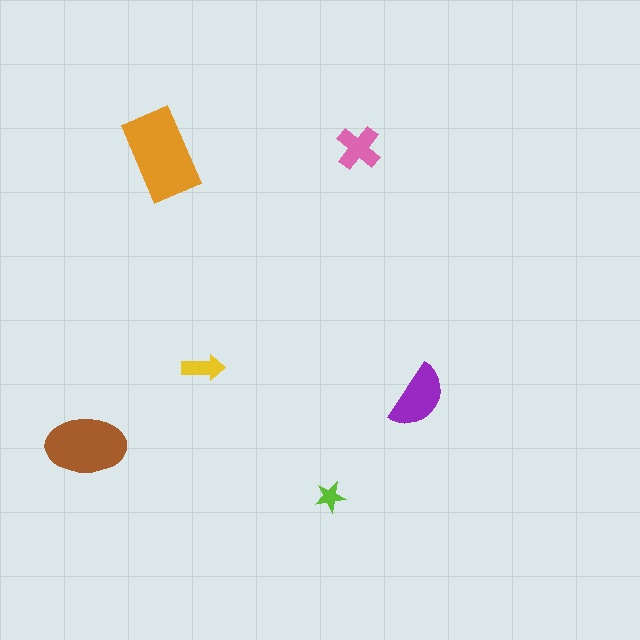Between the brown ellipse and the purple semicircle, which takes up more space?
The brown ellipse.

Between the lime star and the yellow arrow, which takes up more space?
The yellow arrow.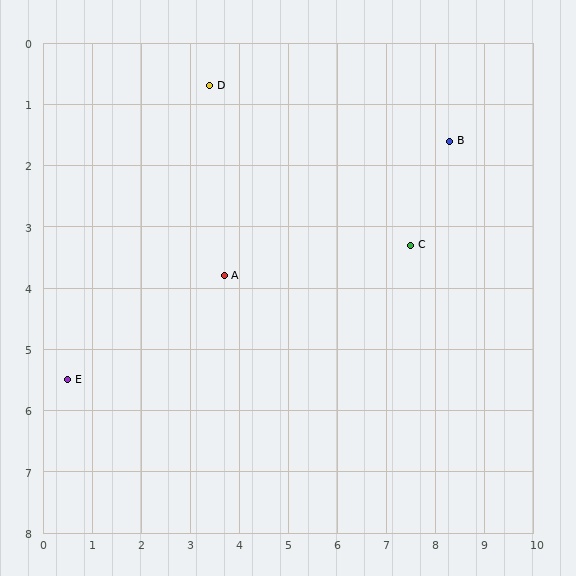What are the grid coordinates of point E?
Point E is at approximately (0.5, 5.5).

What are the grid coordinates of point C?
Point C is at approximately (7.5, 3.3).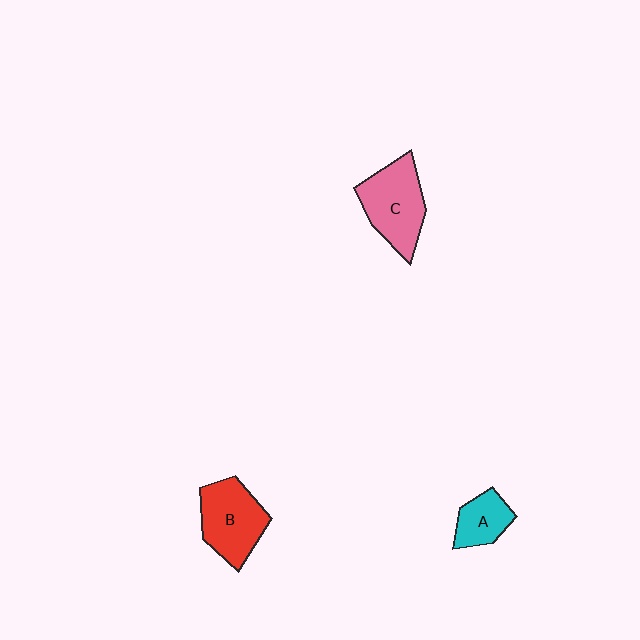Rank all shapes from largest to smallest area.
From largest to smallest: C (pink), B (red), A (cyan).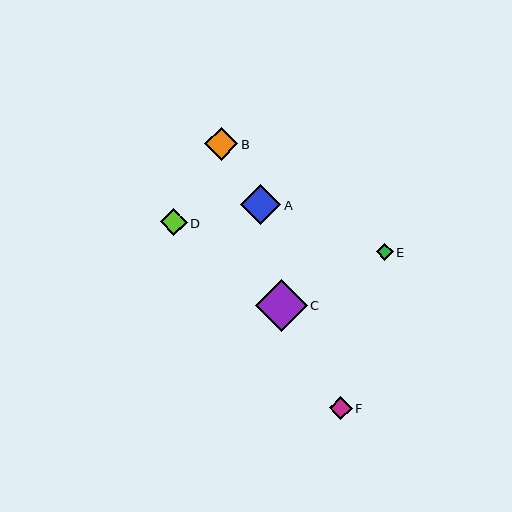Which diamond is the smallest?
Diamond E is the smallest with a size of approximately 17 pixels.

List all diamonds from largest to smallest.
From largest to smallest: C, A, B, D, F, E.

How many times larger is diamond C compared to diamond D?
Diamond C is approximately 1.9 times the size of diamond D.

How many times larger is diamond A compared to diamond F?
Diamond A is approximately 1.8 times the size of diamond F.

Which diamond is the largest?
Diamond C is the largest with a size of approximately 52 pixels.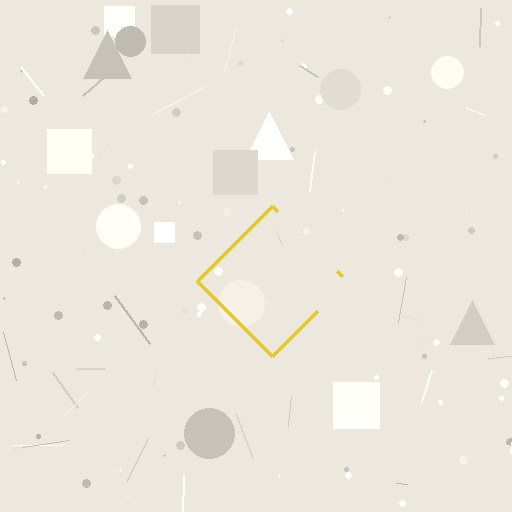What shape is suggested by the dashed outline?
The dashed outline suggests a diamond.